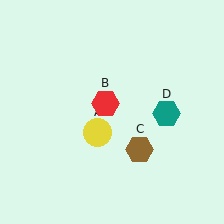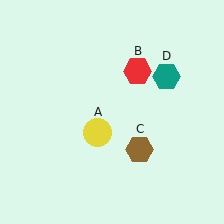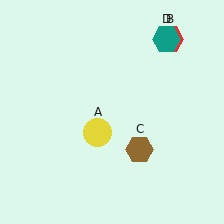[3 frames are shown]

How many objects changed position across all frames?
2 objects changed position: red hexagon (object B), teal hexagon (object D).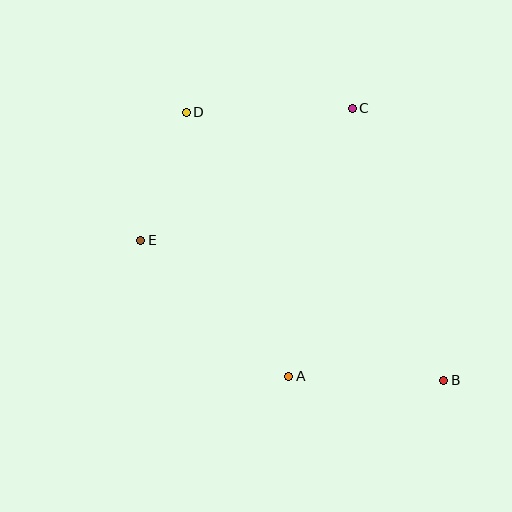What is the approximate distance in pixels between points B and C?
The distance between B and C is approximately 287 pixels.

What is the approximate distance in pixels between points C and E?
The distance between C and E is approximately 250 pixels.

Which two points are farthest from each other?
Points B and D are farthest from each other.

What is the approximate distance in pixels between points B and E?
The distance between B and E is approximately 334 pixels.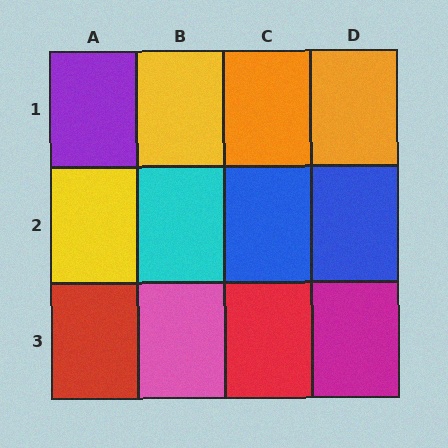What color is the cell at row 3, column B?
Pink.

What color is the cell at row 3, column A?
Red.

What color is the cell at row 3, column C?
Red.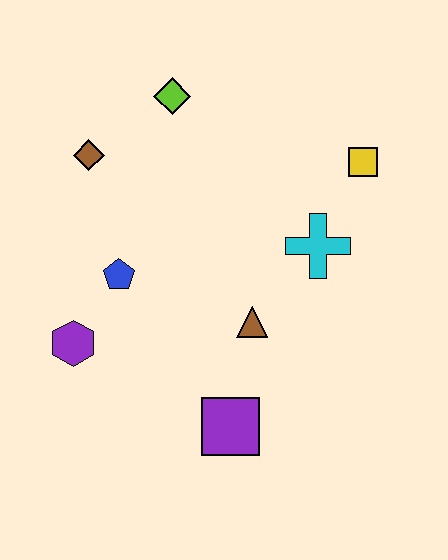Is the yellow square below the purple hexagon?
No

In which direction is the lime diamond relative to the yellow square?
The lime diamond is to the left of the yellow square.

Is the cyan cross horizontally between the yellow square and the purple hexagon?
Yes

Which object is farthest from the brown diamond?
The purple square is farthest from the brown diamond.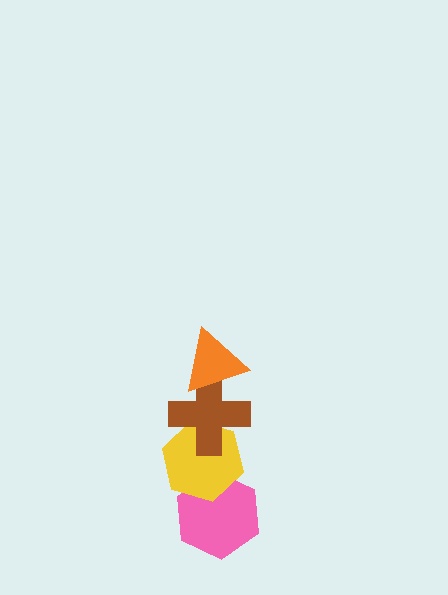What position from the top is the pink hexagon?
The pink hexagon is 4th from the top.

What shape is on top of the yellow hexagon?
The brown cross is on top of the yellow hexagon.